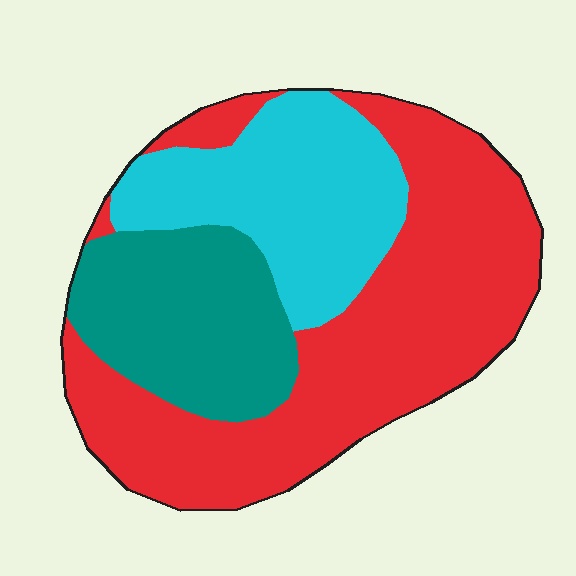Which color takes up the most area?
Red, at roughly 50%.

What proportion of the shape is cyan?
Cyan takes up between a quarter and a half of the shape.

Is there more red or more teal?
Red.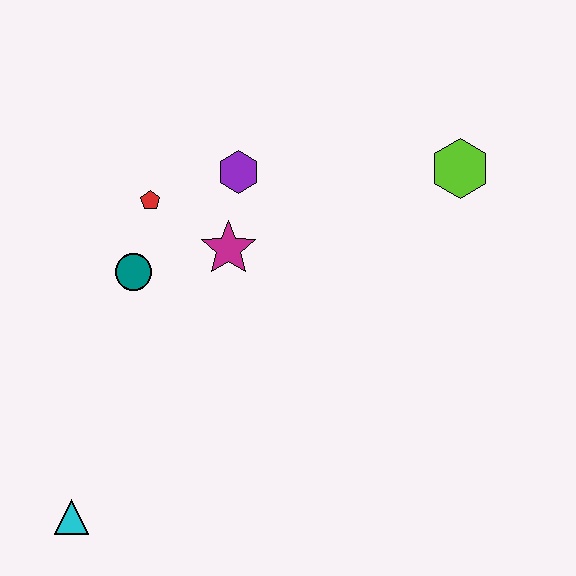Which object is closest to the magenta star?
The purple hexagon is closest to the magenta star.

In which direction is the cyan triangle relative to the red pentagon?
The cyan triangle is below the red pentagon.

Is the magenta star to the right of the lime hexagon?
No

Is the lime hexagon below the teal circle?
No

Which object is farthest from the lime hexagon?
The cyan triangle is farthest from the lime hexagon.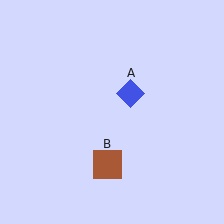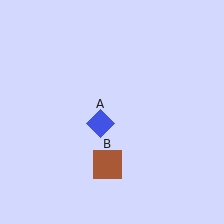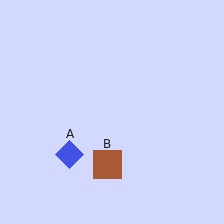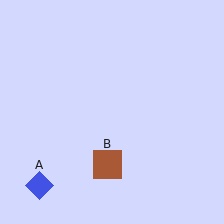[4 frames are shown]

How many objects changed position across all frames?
1 object changed position: blue diamond (object A).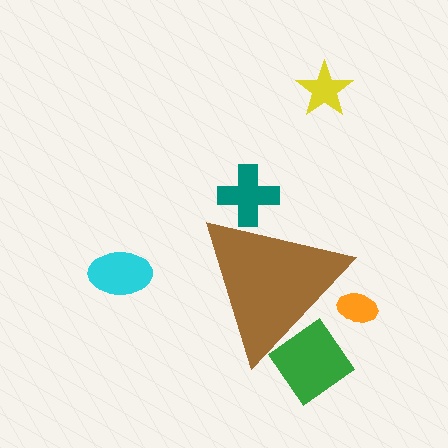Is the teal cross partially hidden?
Yes, the teal cross is partially hidden behind the brown triangle.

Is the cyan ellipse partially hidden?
No, the cyan ellipse is fully visible.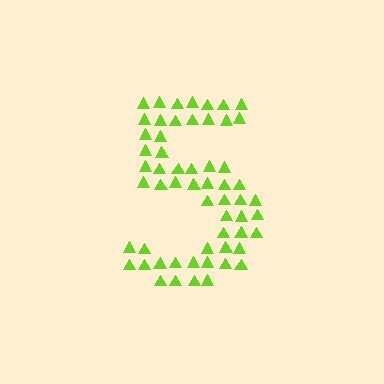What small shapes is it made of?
It is made of small triangles.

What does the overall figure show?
The overall figure shows the digit 5.